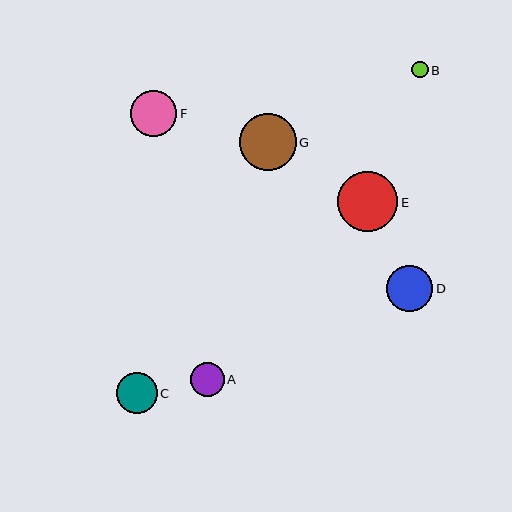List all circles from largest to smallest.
From largest to smallest: E, G, D, F, C, A, B.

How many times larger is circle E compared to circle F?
Circle E is approximately 1.3 times the size of circle F.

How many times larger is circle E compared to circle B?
Circle E is approximately 3.6 times the size of circle B.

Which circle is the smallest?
Circle B is the smallest with a size of approximately 17 pixels.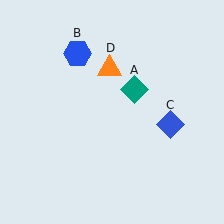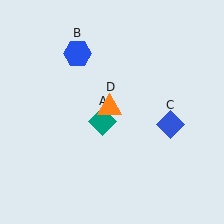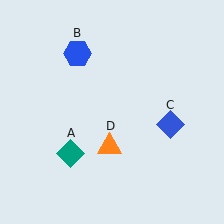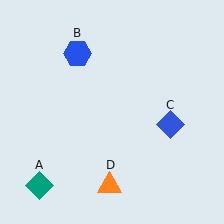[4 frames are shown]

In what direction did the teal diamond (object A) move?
The teal diamond (object A) moved down and to the left.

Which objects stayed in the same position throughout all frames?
Blue hexagon (object B) and blue diamond (object C) remained stationary.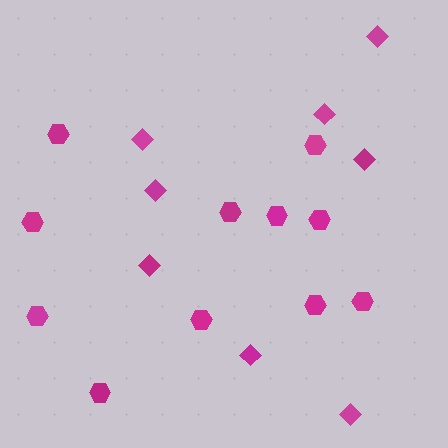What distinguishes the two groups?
There are 2 groups: one group of hexagons (11) and one group of diamonds (8).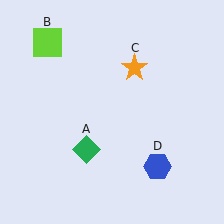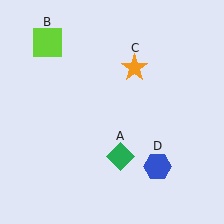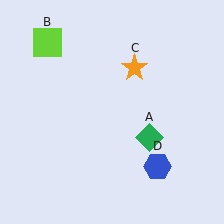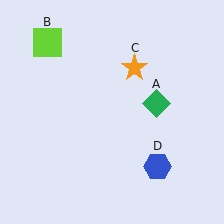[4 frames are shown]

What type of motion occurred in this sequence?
The green diamond (object A) rotated counterclockwise around the center of the scene.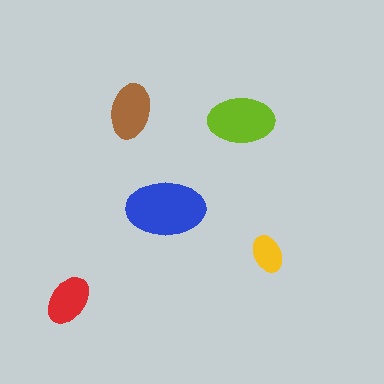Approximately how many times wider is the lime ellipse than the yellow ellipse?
About 1.5 times wider.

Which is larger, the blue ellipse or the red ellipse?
The blue one.